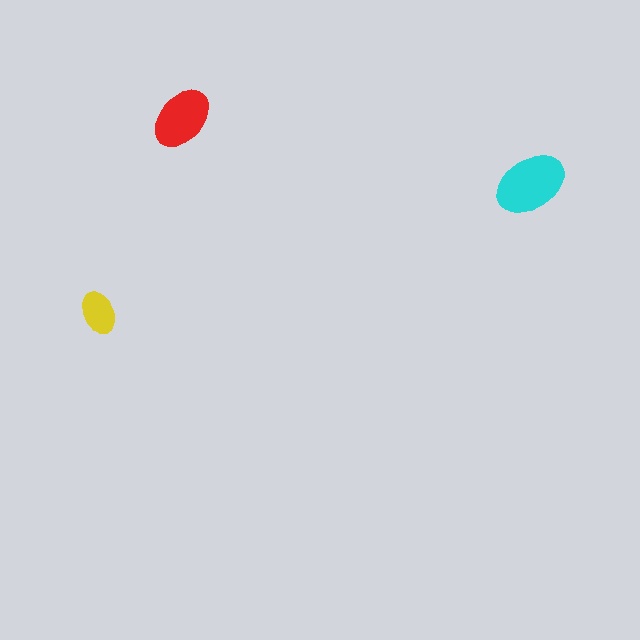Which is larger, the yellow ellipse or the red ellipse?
The red one.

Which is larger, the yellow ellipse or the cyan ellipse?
The cyan one.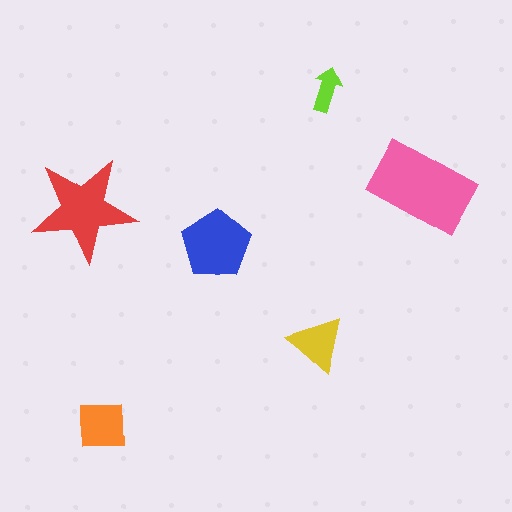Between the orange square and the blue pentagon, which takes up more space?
The blue pentagon.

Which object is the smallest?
The lime arrow.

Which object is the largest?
The pink rectangle.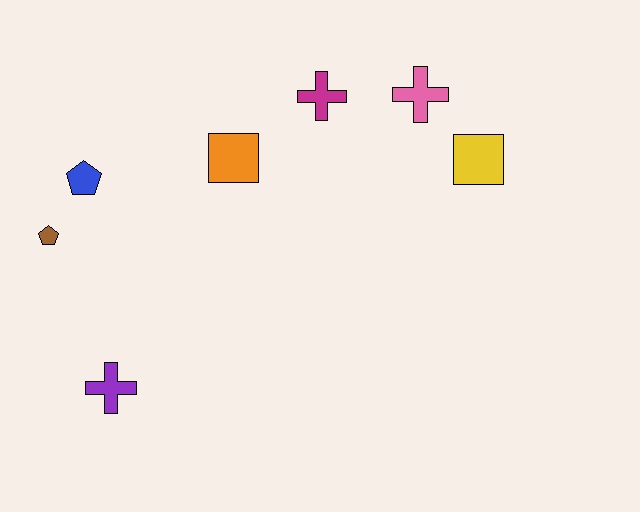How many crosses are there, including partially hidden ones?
There are 3 crosses.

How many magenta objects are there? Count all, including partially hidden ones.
There is 1 magenta object.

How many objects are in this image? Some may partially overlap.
There are 7 objects.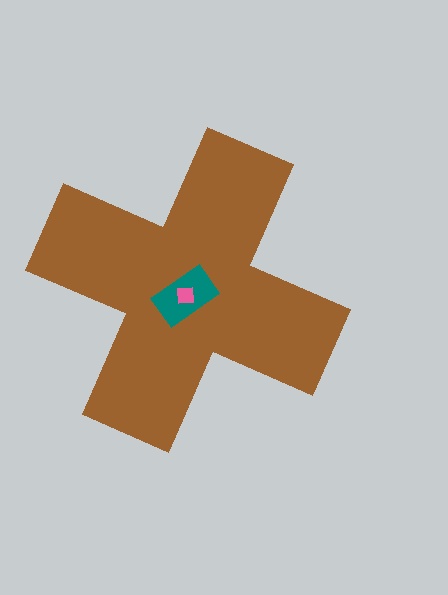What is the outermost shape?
The brown cross.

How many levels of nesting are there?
3.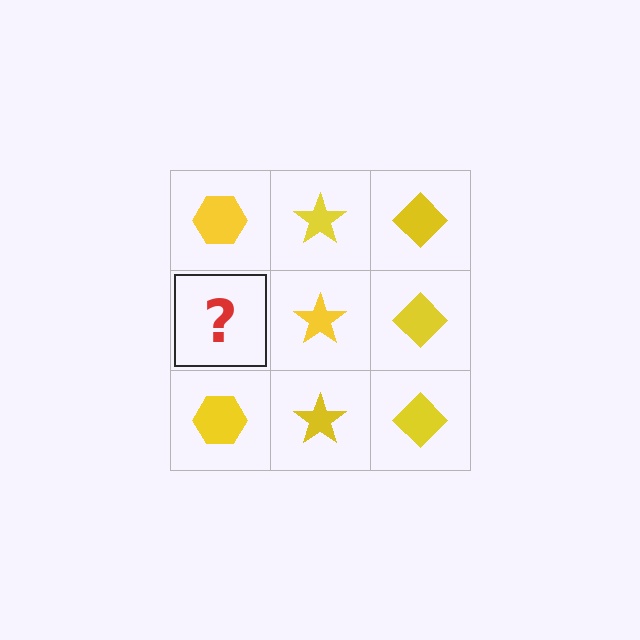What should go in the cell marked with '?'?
The missing cell should contain a yellow hexagon.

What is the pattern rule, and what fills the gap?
The rule is that each column has a consistent shape. The gap should be filled with a yellow hexagon.